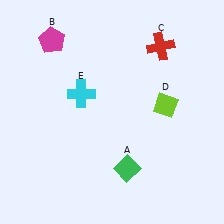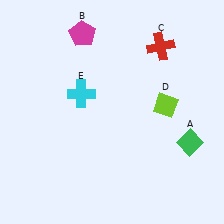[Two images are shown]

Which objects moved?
The objects that moved are: the green diamond (A), the magenta pentagon (B).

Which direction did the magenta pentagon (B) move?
The magenta pentagon (B) moved right.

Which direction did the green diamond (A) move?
The green diamond (A) moved right.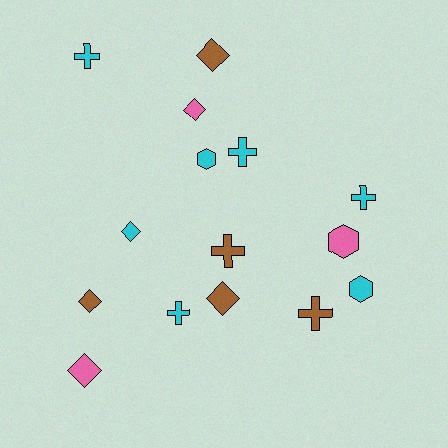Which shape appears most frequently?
Cross, with 6 objects.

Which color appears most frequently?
Cyan, with 7 objects.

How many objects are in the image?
There are 15 objects.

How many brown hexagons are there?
There are no brown hexagons.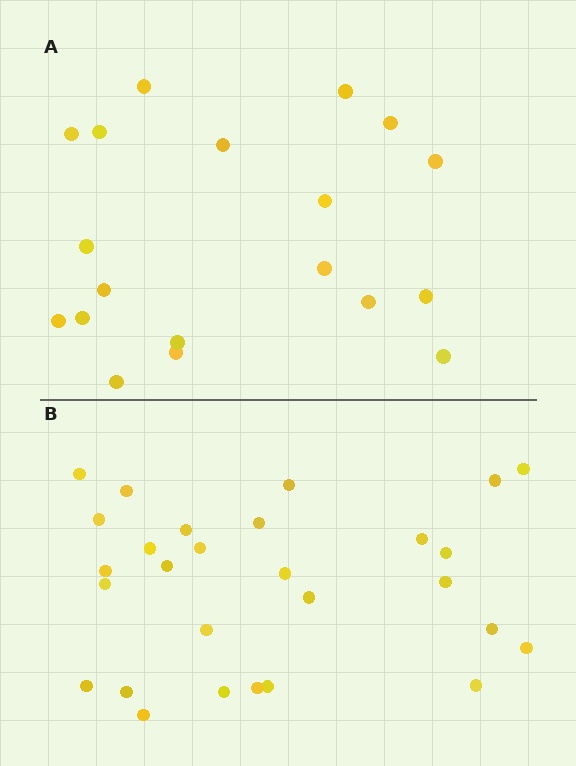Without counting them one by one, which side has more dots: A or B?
Region B (the bottom region) has more dots.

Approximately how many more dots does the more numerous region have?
Region B has roughly 8 or so more dots than region A.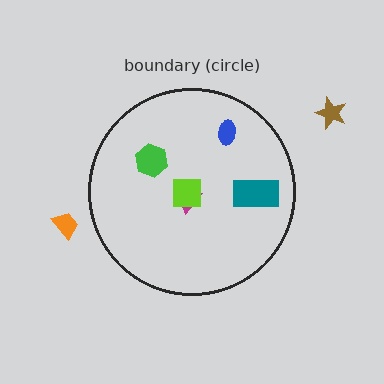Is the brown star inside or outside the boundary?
Outside.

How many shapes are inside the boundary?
5 inside, 2 outside.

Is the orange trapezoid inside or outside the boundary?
Outside.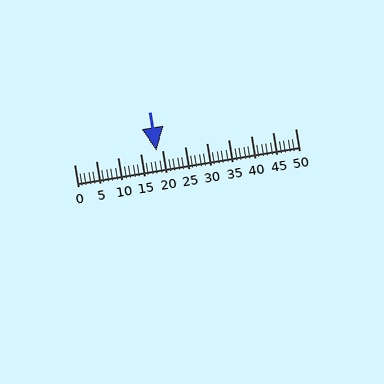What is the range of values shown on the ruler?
The ruler shows values from 0 to 50.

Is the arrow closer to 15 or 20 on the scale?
The arrow is closer to 20.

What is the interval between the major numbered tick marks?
The major tick marks are spaced 5 units apart.